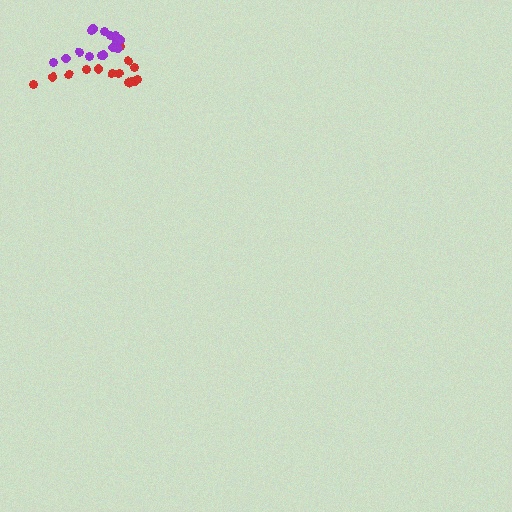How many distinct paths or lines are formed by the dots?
There are 2 distinct paths.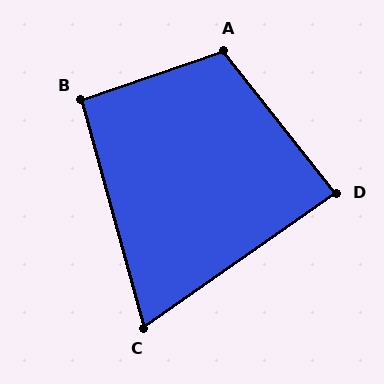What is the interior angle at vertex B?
Approximately 93 degrees (approximately right).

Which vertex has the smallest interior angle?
C, at approximately 70 degrees.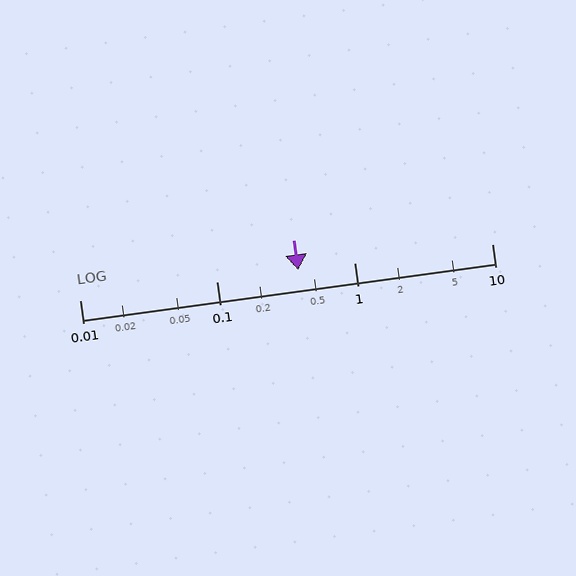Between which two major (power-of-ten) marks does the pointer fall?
The pointer is between 0.1 and 1.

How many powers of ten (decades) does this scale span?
The scale spans 3 decades, from 0.01 to 10.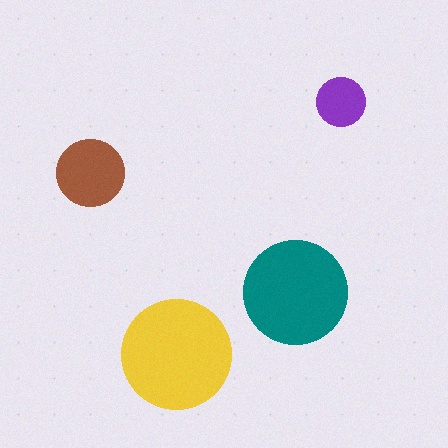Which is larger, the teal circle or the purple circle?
The teal one.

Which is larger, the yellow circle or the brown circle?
The yellow one.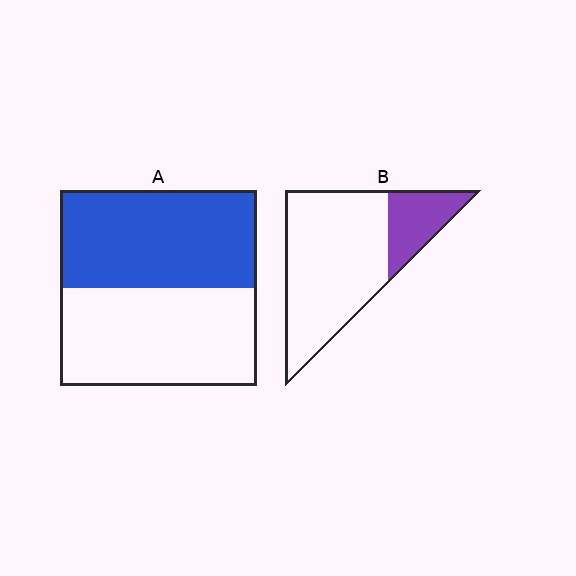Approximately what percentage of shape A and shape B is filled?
A is approximately 50% and B is approximately 25%.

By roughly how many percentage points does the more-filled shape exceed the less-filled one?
By roughly 25 percentage points (A over B).